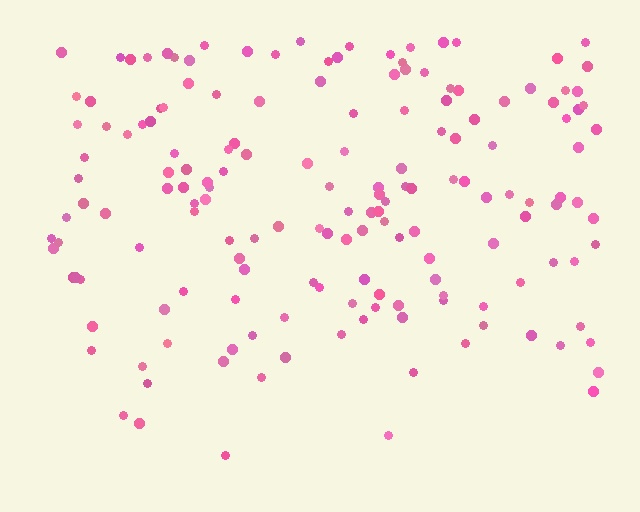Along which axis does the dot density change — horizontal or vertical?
Vertical.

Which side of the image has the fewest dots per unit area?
The bottom.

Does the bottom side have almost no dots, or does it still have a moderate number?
Still a moderate number, just noticeably fewer than the top.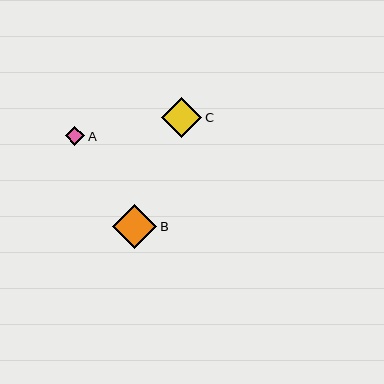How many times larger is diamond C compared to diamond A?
Diamond C is approximately 2.1 times the size of diamond A.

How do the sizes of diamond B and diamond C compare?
Diamond B and diamond C are approximately the same size.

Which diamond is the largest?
Diamond B is the largest with a size of approximately 44 pixels.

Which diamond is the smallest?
Diamond A is the smallest with a size of approximately 19 pixels.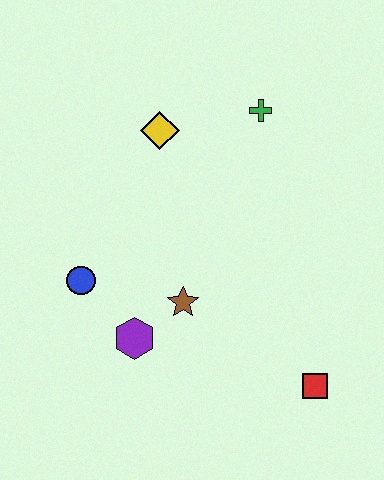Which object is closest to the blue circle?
The purple hexagon is closest to the blue circle.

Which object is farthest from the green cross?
The red square is farthest from the green cross.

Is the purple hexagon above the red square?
Yes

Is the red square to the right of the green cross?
Yes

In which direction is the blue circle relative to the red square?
The blue circle is to the left of the red square.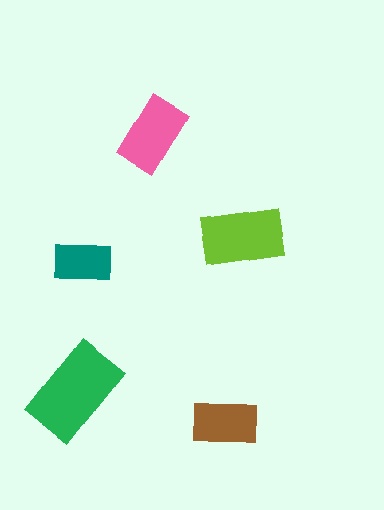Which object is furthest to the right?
The lime rectangle is rightmost.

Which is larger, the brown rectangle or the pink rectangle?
The pink one.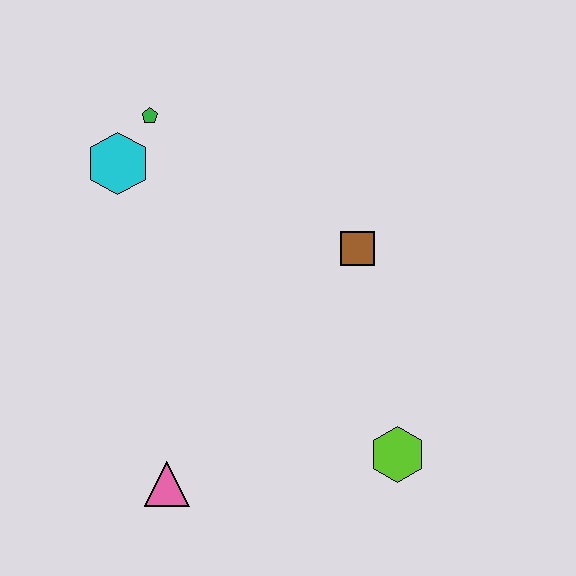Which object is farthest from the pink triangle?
The green pentagon is farthest from the pink triangle.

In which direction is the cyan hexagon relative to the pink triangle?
The cyan hexagon is above the pink triangle.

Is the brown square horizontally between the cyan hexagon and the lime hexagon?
Yes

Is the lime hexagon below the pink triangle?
No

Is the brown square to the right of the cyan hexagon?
Yes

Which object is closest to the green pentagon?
The cyan hexagon is closest to the green pentagon.